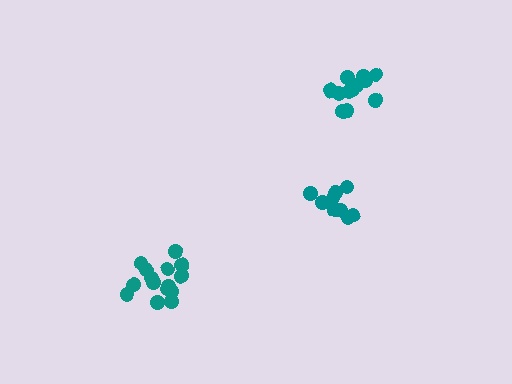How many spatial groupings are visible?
There are 3 spatial groupings.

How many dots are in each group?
Group 1: 10 dots, Group 2: 15 dots, Group 3: 14 dots (39 total).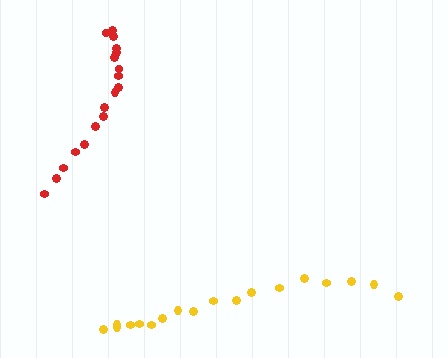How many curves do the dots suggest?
There are 2 distinct paths.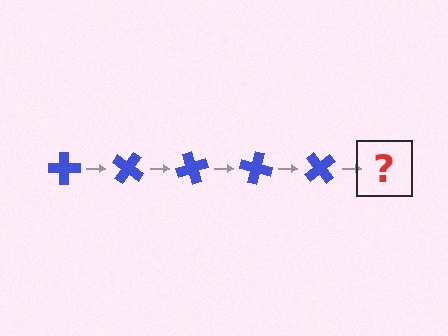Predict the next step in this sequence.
The next step is a blue cross rotated 175 degrees.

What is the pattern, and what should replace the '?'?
The pattern is that the cross rotates 35 degrees each step. The '?' should be a blue cross rotated 175 degrees.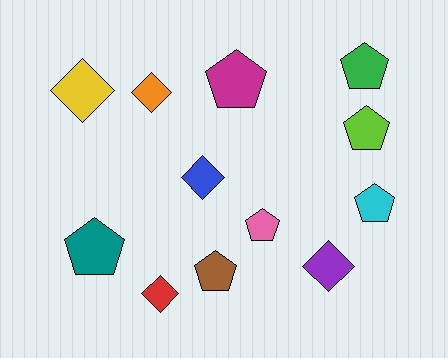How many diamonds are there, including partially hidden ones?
There are 5 diamonds.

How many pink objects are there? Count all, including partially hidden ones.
There is 1 pink object.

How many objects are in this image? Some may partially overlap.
There are 12 objects.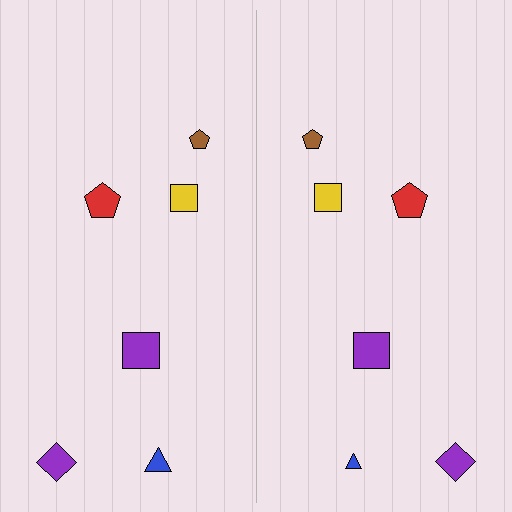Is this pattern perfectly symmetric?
No, the pattern is not perfectly symmetric. The blue triangle on the right side has a different size than its mirror counterpart.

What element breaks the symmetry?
The blue triangle on the right side has a different size than its mirror counterpart.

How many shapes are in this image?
There are 12 shapes in this image.